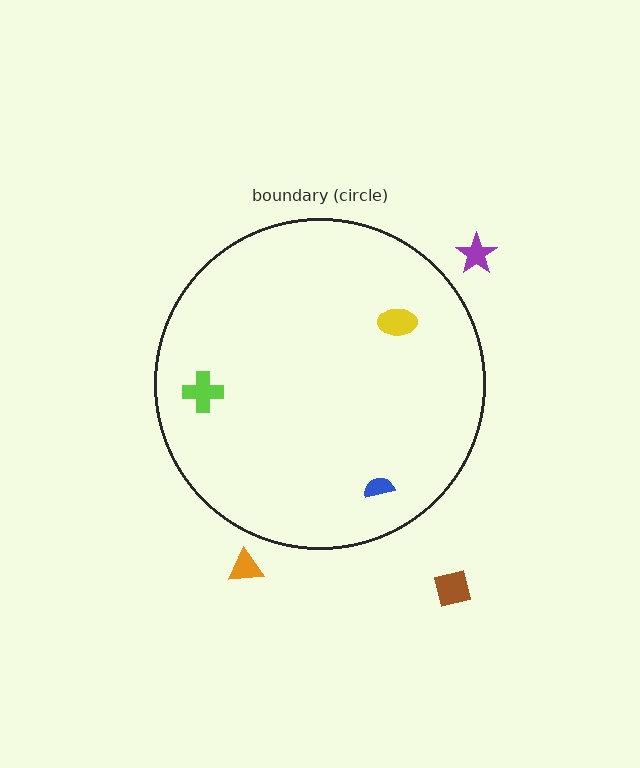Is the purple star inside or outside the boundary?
Outside.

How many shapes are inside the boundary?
3 inside, 3 outside.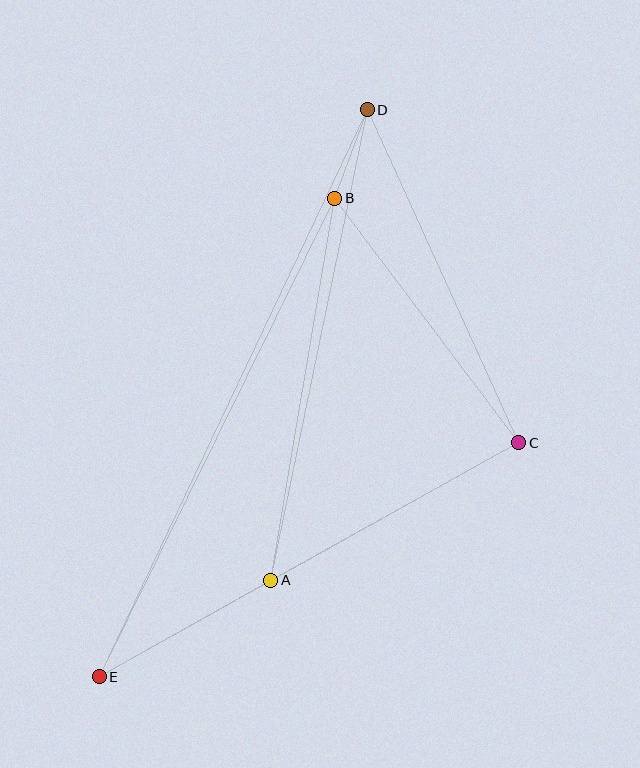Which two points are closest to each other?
Points B and D are closest to each other.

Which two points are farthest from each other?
Points D and E are farthest from each other.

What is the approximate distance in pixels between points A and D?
The distance between A and D is approximately 480 pixels.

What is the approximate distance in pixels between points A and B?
The distance between A and B is approximately 387 pixels.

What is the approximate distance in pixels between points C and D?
The distance between C and D is approximately 366 pixels.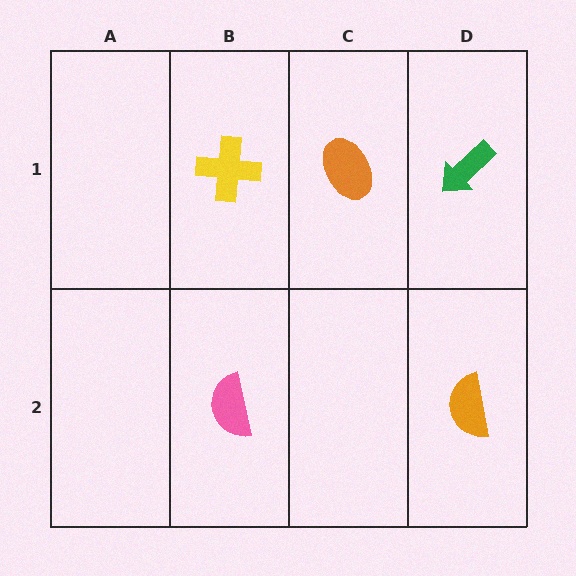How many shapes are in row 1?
3 shapes.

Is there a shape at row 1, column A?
No, that cell is empty.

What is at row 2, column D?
An orange semicircle.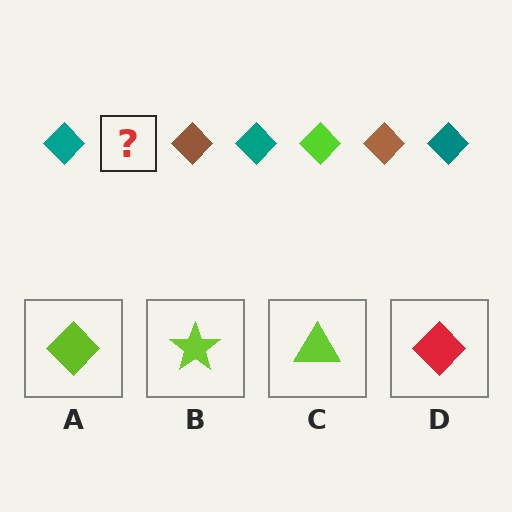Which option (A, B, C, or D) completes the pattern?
A.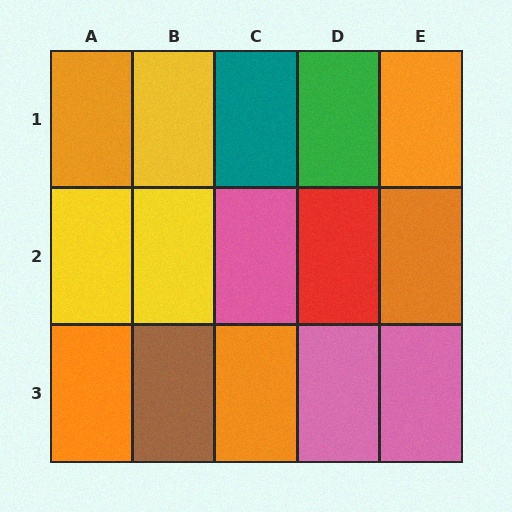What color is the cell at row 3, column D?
Pink.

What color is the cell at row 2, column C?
Pink.